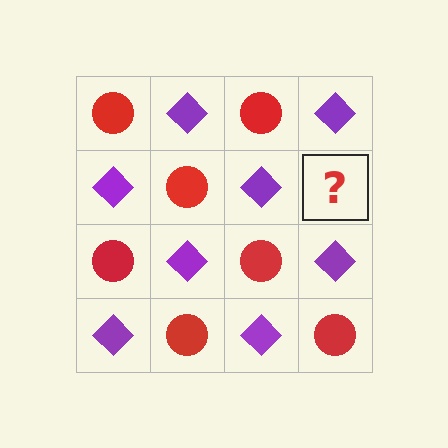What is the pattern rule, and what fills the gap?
The rule is that it alternates red circle and purple diamond in a checkerboard pattern. The gap should be filled with a red circle.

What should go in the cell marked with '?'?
The missing cell should contain a red circle.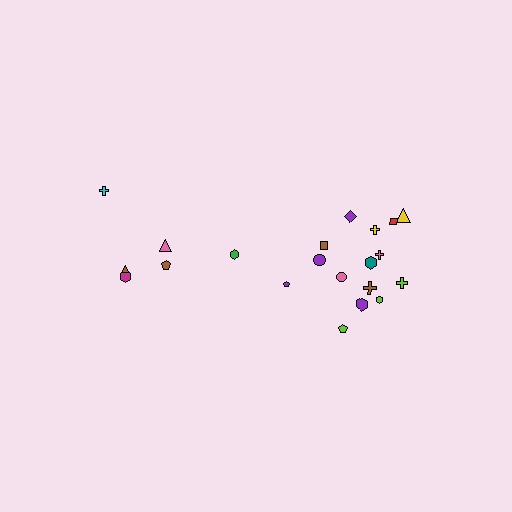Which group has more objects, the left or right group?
The right group.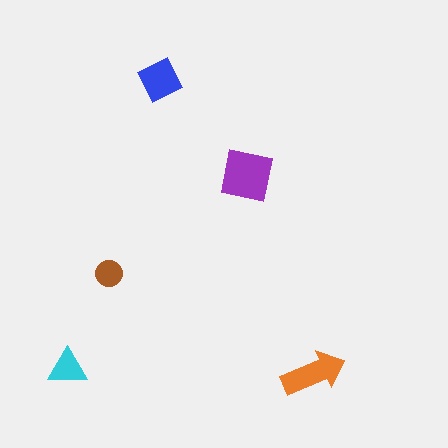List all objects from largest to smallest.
The purple square, the orange arrow, the blue diamond, the cyan triangle, the brown circle.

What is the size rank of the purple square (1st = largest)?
1st.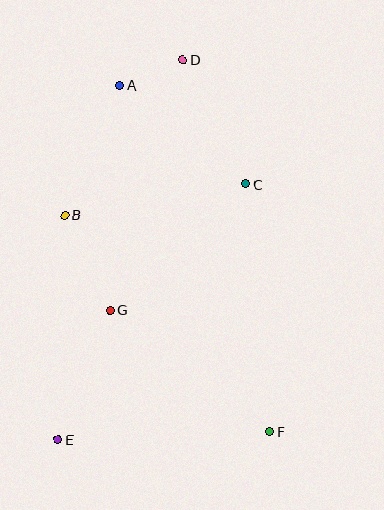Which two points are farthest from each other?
Points D and E are farthest from each other.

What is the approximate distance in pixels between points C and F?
The distance between C and F is approximately 249 pixels.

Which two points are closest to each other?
Points A and D are closest to each other.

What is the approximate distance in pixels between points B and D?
The distance between B and D is approximately 195 pixels.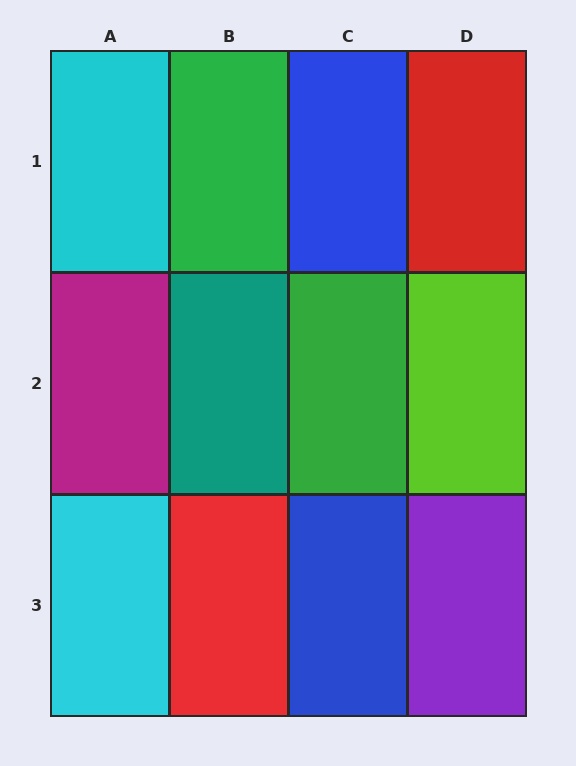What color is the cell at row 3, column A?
Cyan.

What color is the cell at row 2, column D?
Lime.